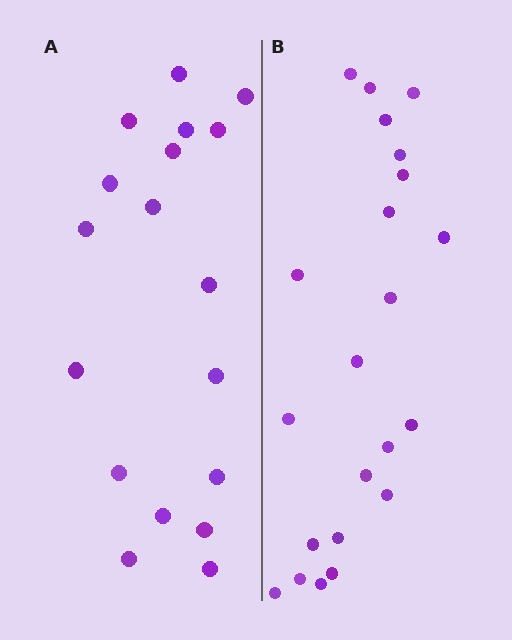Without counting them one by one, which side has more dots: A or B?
Region B (the right region) has more dots.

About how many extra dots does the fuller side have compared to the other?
Region B has about 4 more dots than region A.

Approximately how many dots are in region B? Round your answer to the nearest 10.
About 20 dots. (The exact count is 22, which rounds to 20.)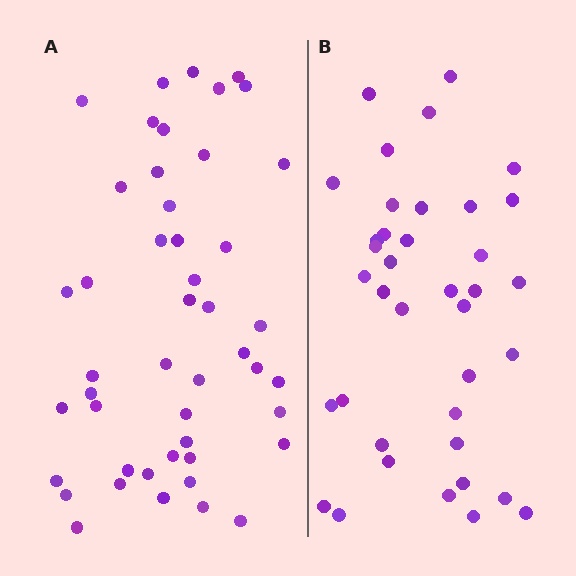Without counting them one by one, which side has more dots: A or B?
Region A (the left region) has more dots.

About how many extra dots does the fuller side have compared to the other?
Region A has roughly 8 or so more dots than region B.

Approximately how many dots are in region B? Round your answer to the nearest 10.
About 40 dots. (The exact count is 38, which rounds to 40.)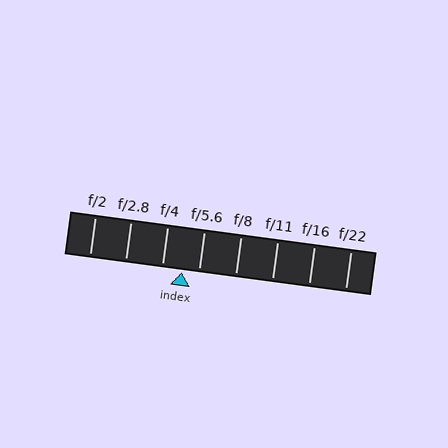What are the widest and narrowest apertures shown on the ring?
The widest aperture shown is f/2 and the narrowest is f/22.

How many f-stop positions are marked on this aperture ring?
There are 8 f-stop positions marked.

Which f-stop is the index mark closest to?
The index mark is closest to f/5.6.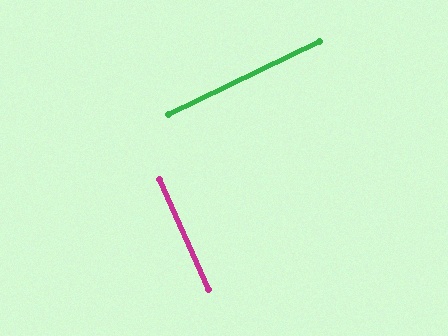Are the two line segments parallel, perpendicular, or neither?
Perpendicular — they meet at approximately 88°.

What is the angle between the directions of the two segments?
Approximately 88 degrees.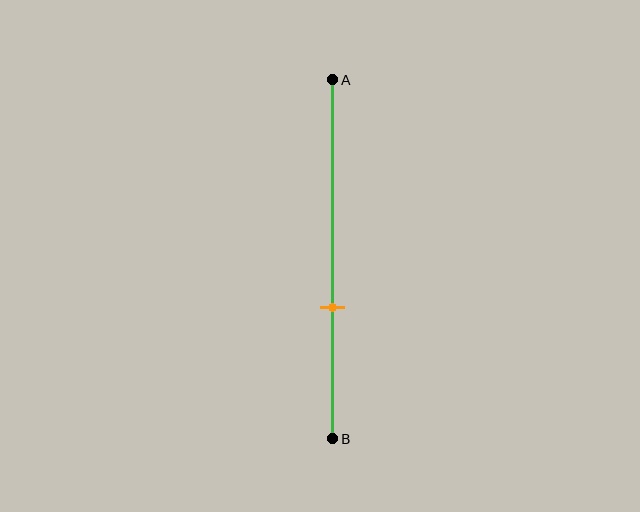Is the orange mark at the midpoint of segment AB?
No, the mark is at about 65% from A, not at the 50% midpoint.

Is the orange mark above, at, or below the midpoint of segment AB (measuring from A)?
The orange mark is below the midpoint of segment AB.